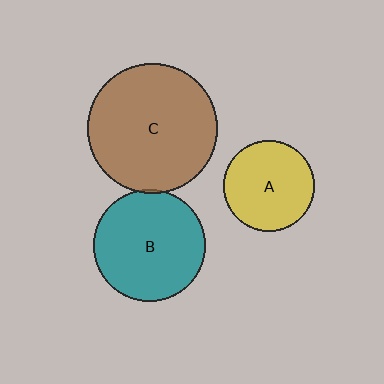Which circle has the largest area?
Circle C (brown).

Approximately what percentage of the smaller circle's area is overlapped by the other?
Approximately 5%.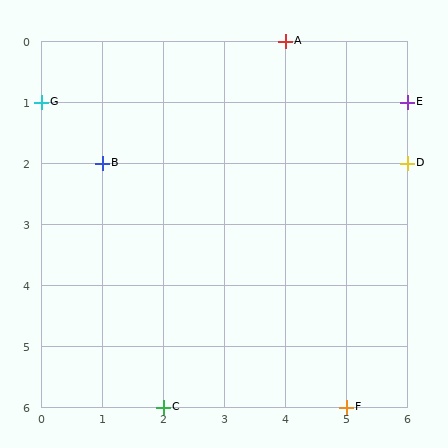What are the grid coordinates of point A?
Point A is at grid coordinates (4, 0).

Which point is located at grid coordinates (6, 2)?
Point D is at (6, 2).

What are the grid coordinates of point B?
Point B is at grid coordinates (1, 2).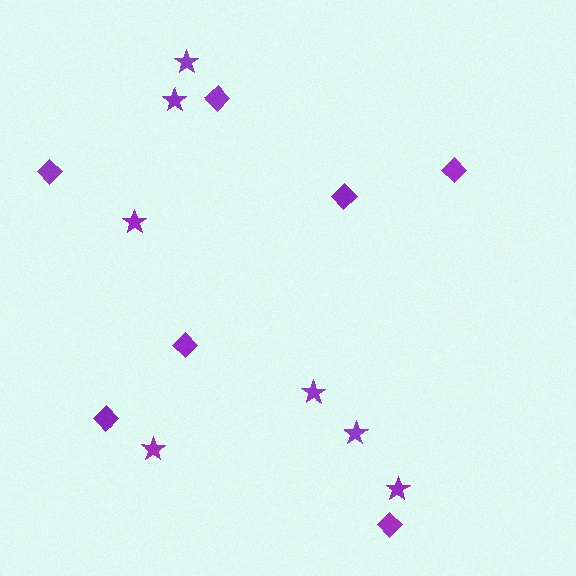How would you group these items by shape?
There are 2 groups: one group of diamonds (7) and one group of stars (7).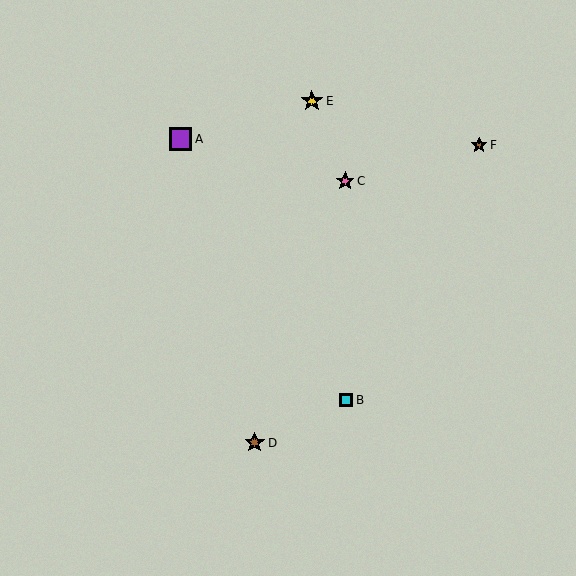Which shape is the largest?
The purple square (labeled A) is the largest.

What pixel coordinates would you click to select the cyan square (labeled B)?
Click at (346, 400) to select the cyan square B.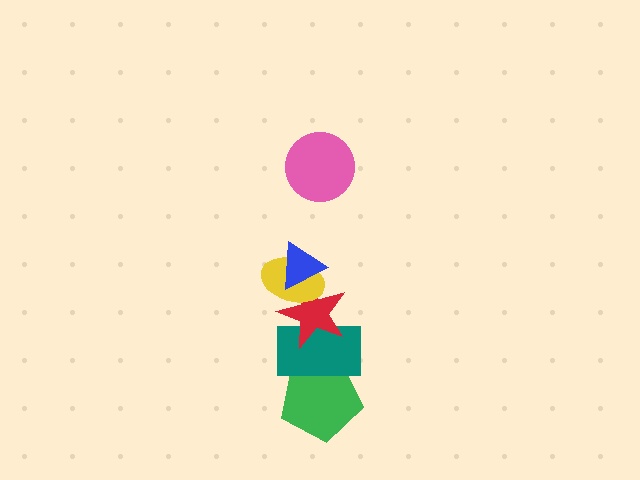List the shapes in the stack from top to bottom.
From top to bottom: the pink circle, the blue triangle, the yellow ellipse, the red star, the teal rectangle, the green pentagon.